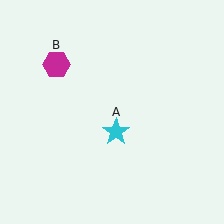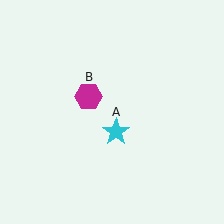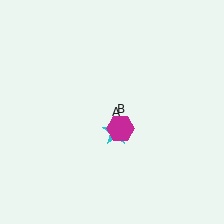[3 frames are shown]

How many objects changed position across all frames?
1 object changed position: magenta hexagon (object B).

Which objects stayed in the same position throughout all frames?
Cyan star (object A) remained stationary.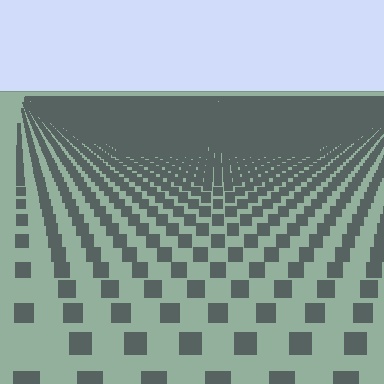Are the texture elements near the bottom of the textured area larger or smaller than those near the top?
Larger. Near the bottom, elements are closer to the viewer and appear at a bigger on-screen size.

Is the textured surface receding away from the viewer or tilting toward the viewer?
The surface is receding away from the viewer. Texture elements get smaller and denser toward the top.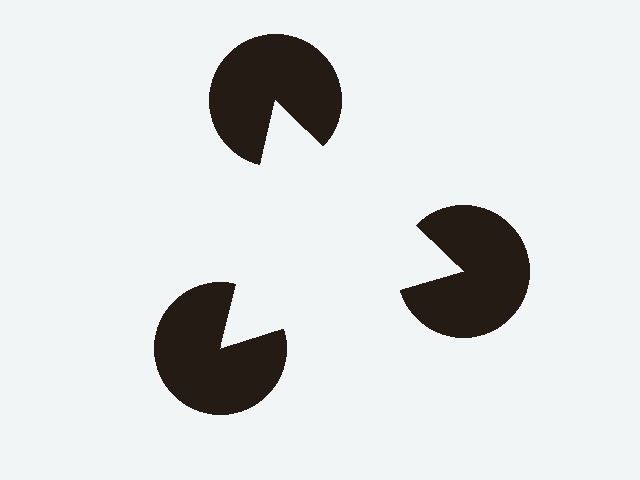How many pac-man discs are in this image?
There are 3 — one at each vertex of the illusory triangle.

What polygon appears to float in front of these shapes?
An illusory triangle — its edges are inferred from the aligned wedge cuts in the pac-man discs, not physically drawn.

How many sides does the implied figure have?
3 sides.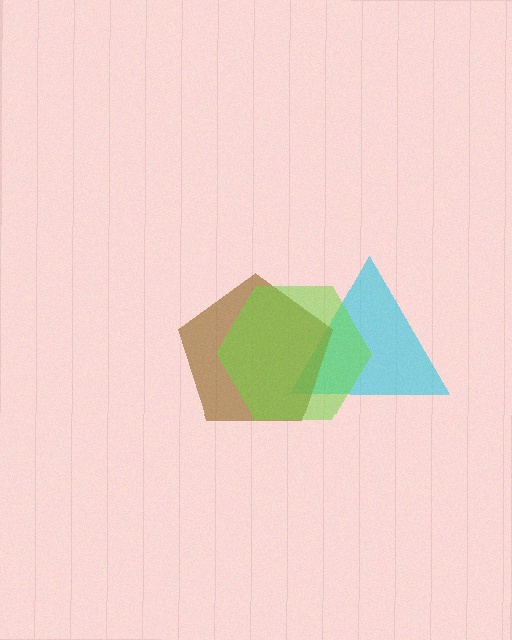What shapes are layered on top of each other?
The layered shapes are: a cyan triangle, a brown pentagon, a lime hexagon.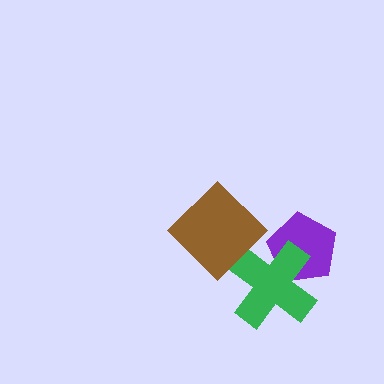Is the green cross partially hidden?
Yes, it is partially covered by another shape.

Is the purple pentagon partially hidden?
Yes, it is partially covered by another shape.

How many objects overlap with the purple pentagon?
1 object overlaps with the purple pentagon.